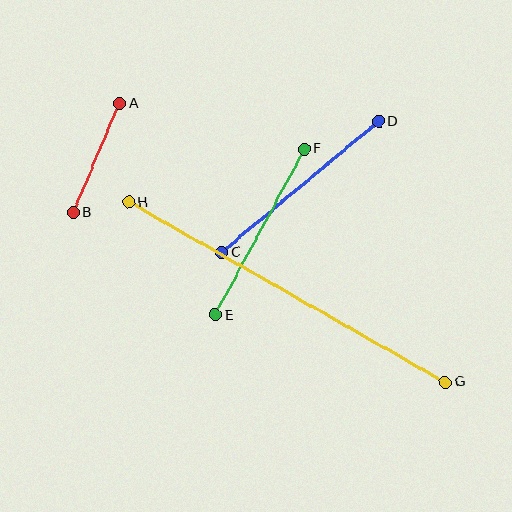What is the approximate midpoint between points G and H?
The midpoint is at approximately (287, 292) pixels.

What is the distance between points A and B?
The distance is approximately 118 pixels.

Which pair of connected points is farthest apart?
Points G and H are farthest apart.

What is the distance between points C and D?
The distance is approximately 204 pixels.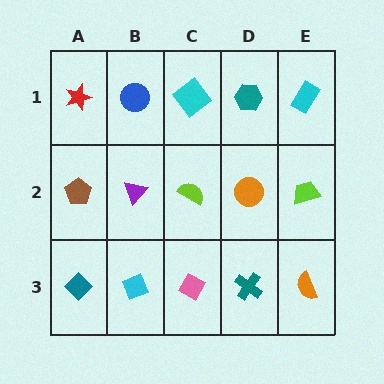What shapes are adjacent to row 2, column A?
A red star (row 1, column A), a teal diamond (row 3, column A), a purple triangle (row 2, column B).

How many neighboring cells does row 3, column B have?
3.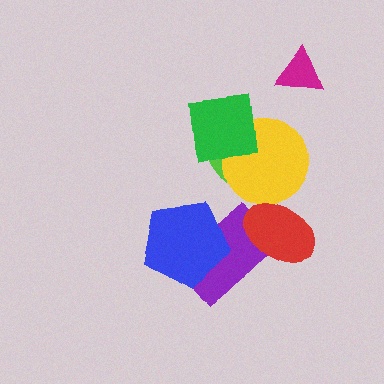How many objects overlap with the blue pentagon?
1 object overlaps with the blue pentagon.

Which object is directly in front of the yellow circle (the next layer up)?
The green square is directly in front of the yellow circle.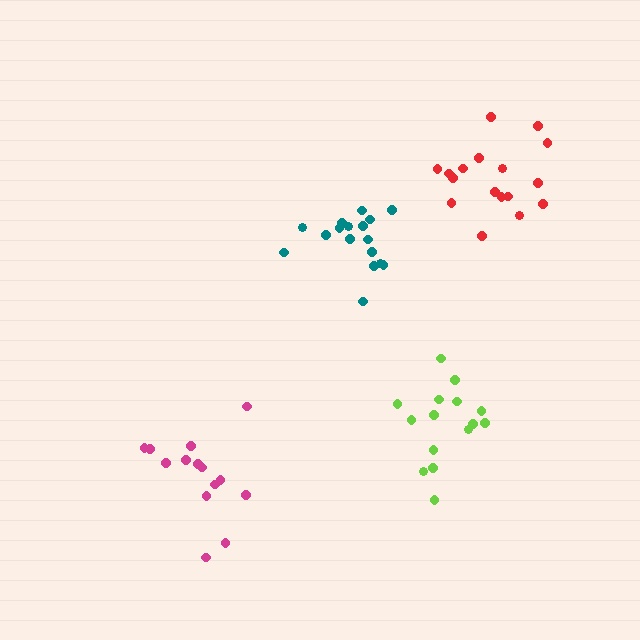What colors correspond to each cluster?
The clusters are colored: magenta, lime, red, teal.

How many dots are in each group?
Group 1: 14 dots, Group 2: 15 dots, Group 3: 17 dots, Group 4: 17 dots (63 total).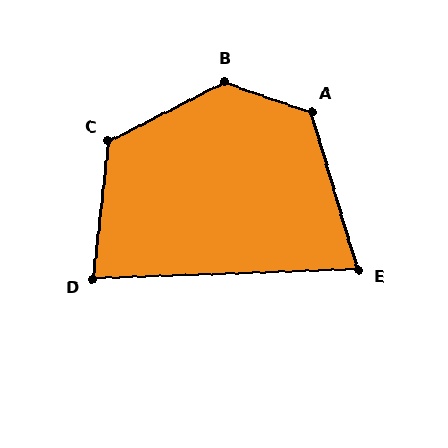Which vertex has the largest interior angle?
B, at approximately 134 degrees.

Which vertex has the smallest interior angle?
E, at approximately 75 degrees.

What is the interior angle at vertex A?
Approximately 126 degrees (obtuse).